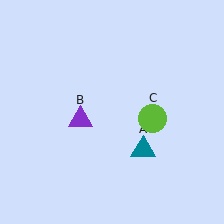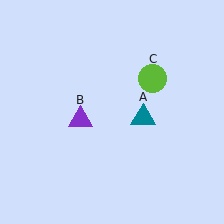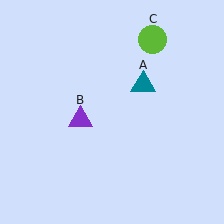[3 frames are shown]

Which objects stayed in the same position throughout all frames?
Purple triangle (object B) remained stationary.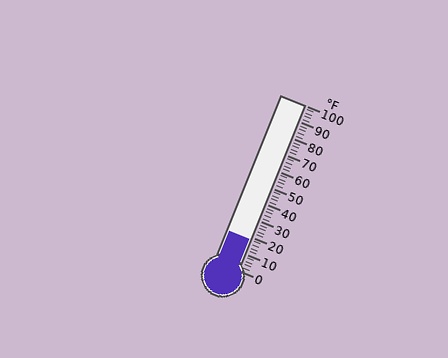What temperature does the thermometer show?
The thermometer shows approximately 18°F.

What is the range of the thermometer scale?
The thermometer scale ranges from 0°F to 100°F.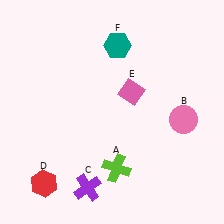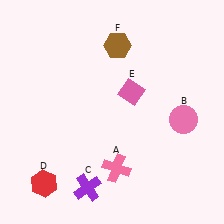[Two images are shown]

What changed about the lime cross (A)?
In Image 1, A is lime. In Image 2, it changed to pink.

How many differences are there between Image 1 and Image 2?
There are 2 differences between the two images.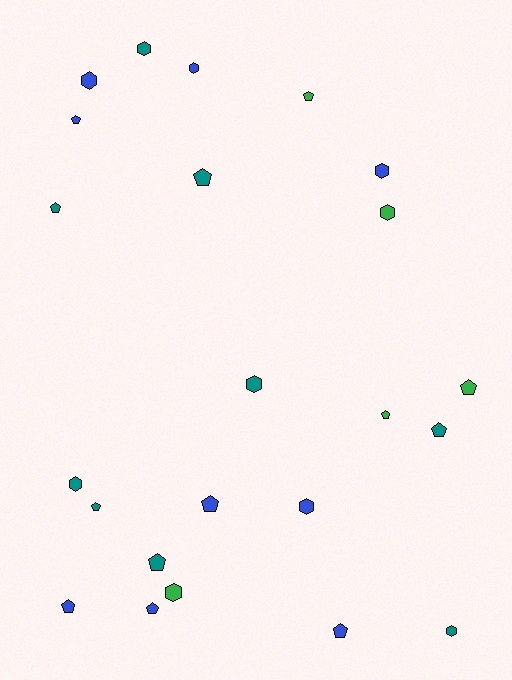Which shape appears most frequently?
Pentagon, with 13 objects.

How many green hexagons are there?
There are 2 green hexagons.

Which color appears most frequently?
Teal, with 9 objects.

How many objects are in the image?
There are 23 objects.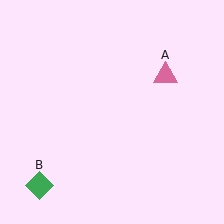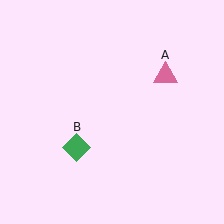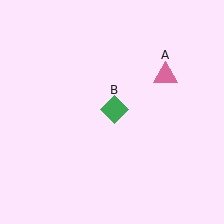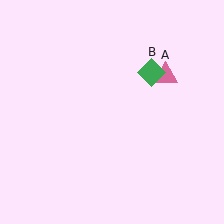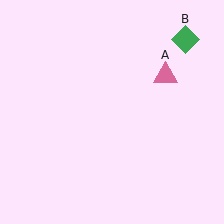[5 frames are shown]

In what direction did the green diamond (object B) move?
The green diamond (object B) moved up and to the right.